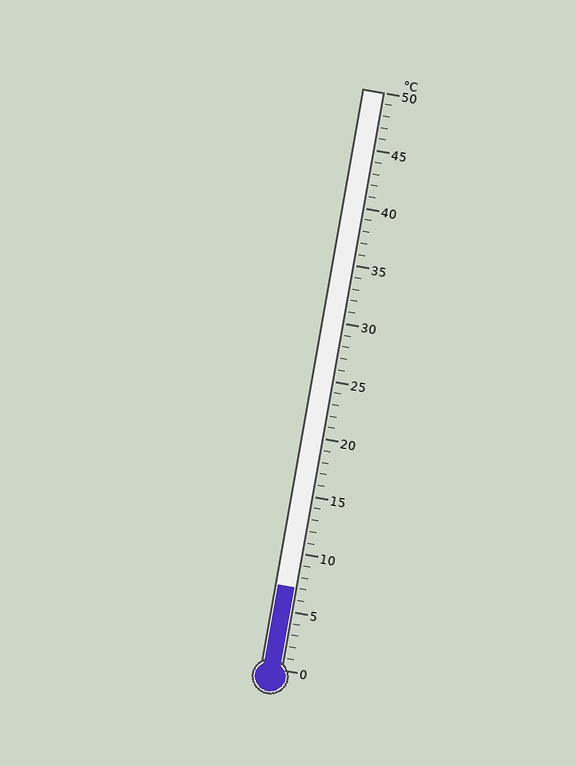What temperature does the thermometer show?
The thermometer shows approximately 7°C.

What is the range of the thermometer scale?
The thermometer scale ranges from 0°C to 50°C.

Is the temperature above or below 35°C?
The temperature is below 35°C.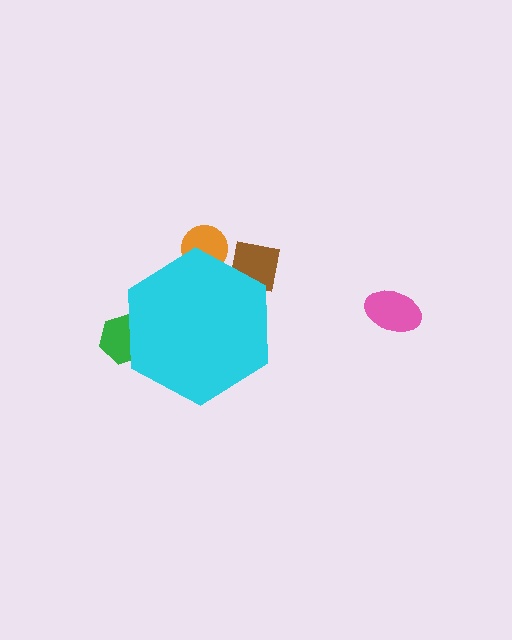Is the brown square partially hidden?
Yes, the brown square is partially hidden behind the cyan hexagon.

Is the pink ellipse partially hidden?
No, the pink ellipse is fully visible.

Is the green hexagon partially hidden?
Yes, the green hexagon is partially hidden behind the cyan hexagon.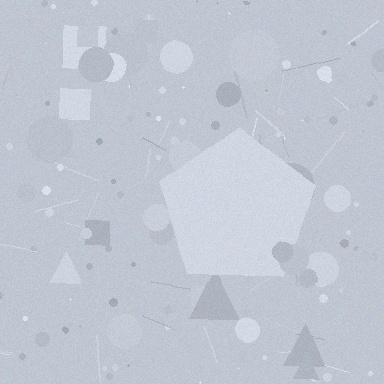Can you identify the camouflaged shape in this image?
The camouflaged shape is a pentagon.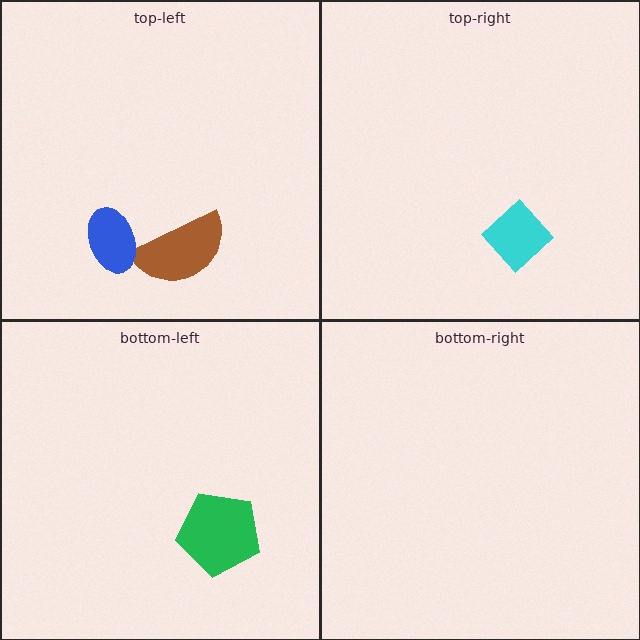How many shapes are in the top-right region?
1.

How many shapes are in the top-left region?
2.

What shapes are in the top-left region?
The brown semicircle, the blue ellipse.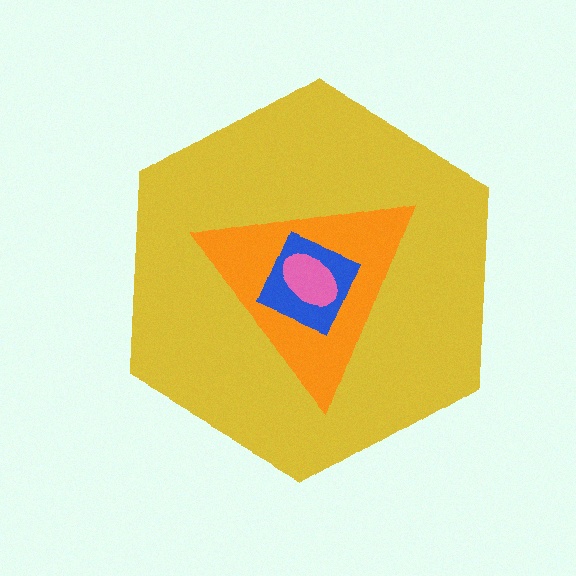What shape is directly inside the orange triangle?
The blue diamond.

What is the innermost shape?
The pink ellipse.